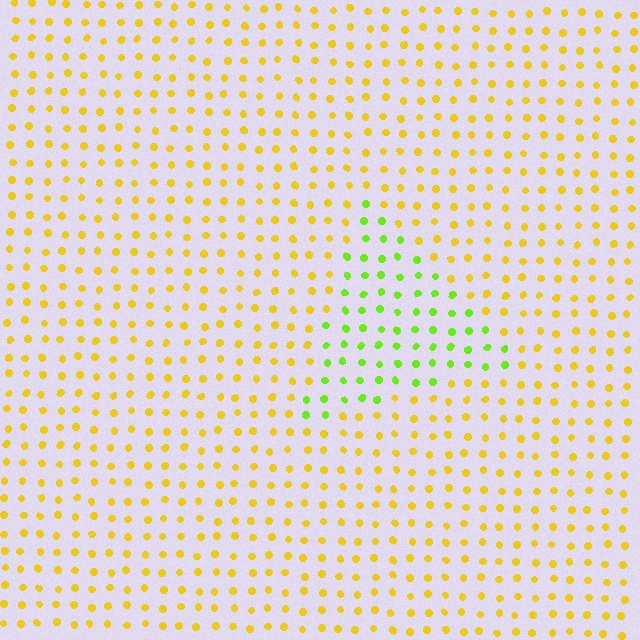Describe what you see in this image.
The image is filled with small yellow elements in a uniform arrangement. A triangle-shaped region is visible where the elements are tinted to a slightly different hue, forming a subtle color boundary.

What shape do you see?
I see a triangle.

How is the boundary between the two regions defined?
The boundary is defined purely by a slight shift in hue (about 46 degrees). Spacing, size, and orientation are identical on both sides.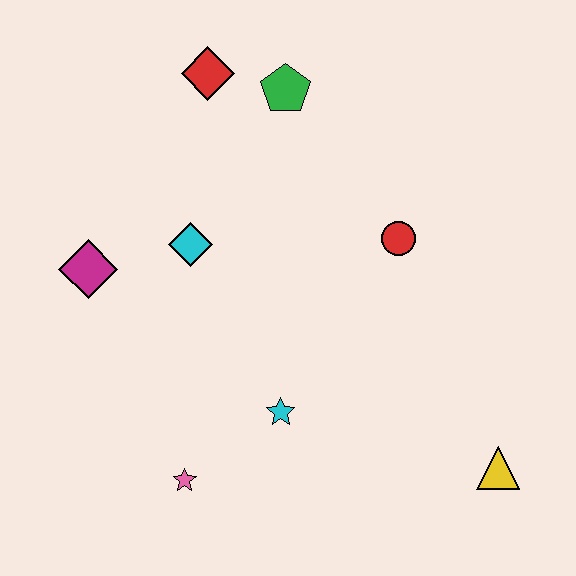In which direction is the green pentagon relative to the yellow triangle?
The green pentagon is above the yellow triangle.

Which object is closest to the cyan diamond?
The magenta diamond is closest to the cyan diamond.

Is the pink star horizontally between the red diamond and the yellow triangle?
No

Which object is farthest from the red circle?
The pink star is farthest from the red circle.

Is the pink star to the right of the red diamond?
No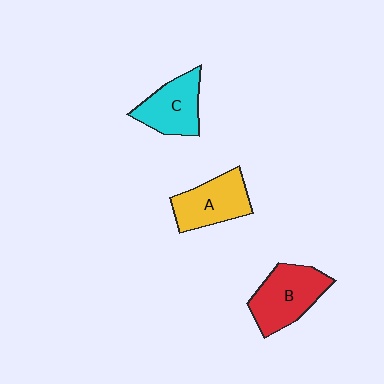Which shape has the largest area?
Shape B (red).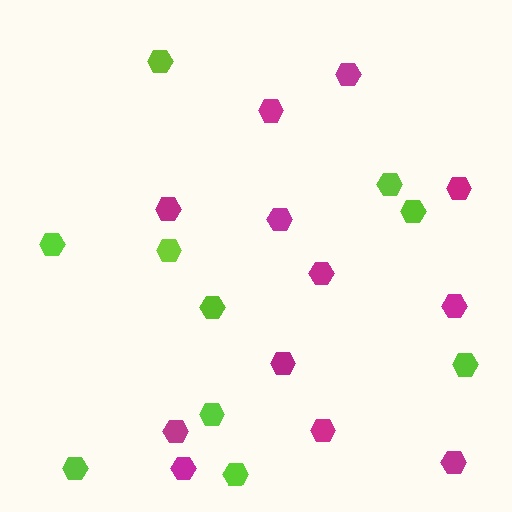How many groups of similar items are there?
There are 2 groups: one group of magenta hexagons (12) and one group of lime hexagons (10).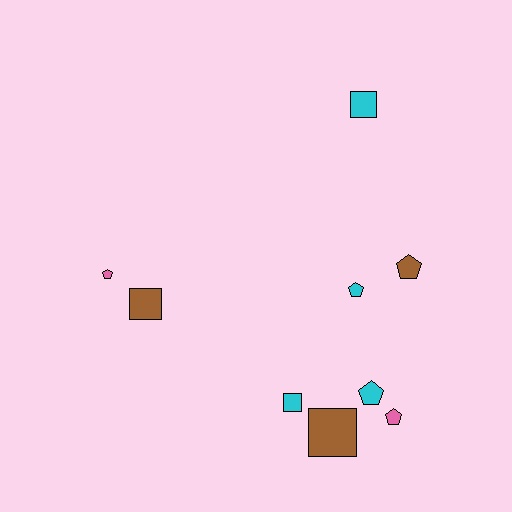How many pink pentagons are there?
There are 2 pink pentagons.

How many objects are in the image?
There are 9 objects.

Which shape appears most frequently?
Pentagon, with 5 objects.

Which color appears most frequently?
Cyan, with 4 objects.